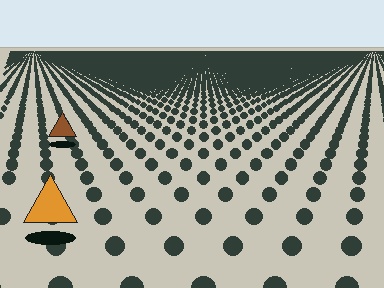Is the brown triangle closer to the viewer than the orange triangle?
No. The orange triangle is closer — you can tell from the texture gradient: the ground texture is coarser near it.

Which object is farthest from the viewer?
The brown triangle is farthest from the viewer. It appears smaller and the ground texture around it is denser.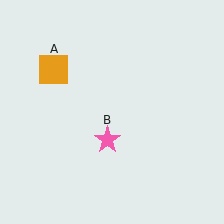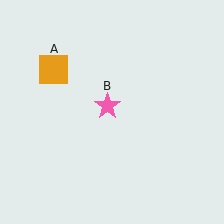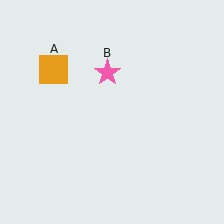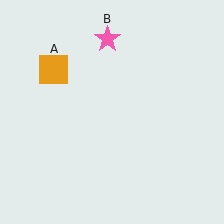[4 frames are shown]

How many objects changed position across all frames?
1 object changed position: pink star (object B).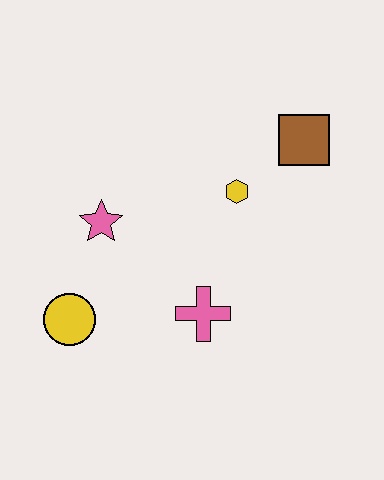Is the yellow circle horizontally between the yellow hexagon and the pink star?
No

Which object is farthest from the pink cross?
The brown square is farthest from the pink cross.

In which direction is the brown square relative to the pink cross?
The brown square is above the pink cross.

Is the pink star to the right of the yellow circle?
Yes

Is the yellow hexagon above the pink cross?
Yes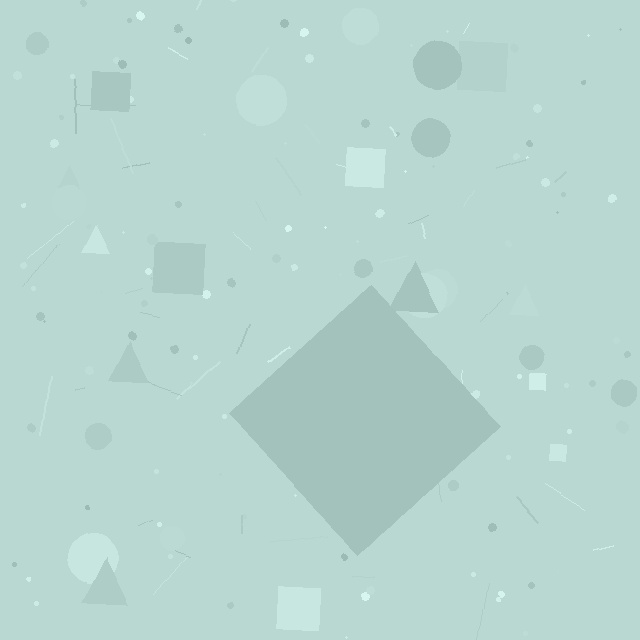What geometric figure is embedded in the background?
A diamond is embedded in the background.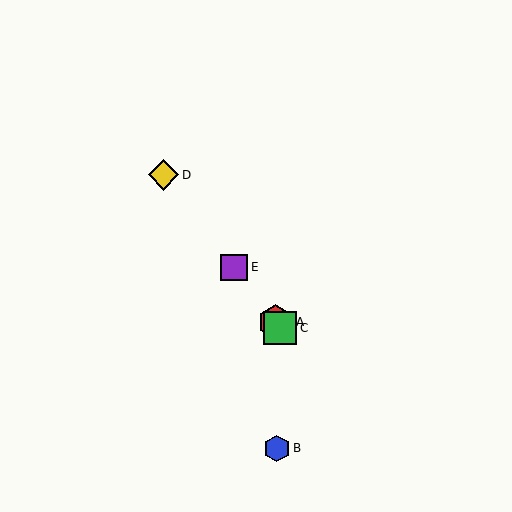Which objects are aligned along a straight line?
Objects A, C, D, E are aligned along a straight line.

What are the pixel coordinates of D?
Object D is at (164, 175).